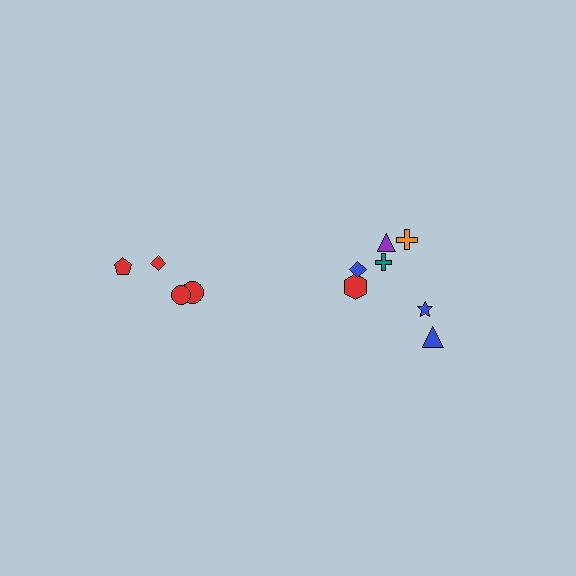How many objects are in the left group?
There are 4 objects.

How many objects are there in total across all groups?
There are 11 objects.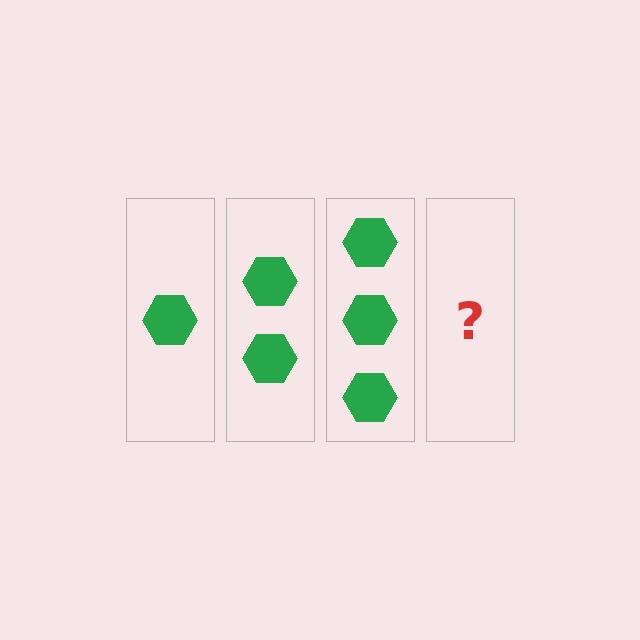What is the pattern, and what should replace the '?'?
The pattern is that each step adds one more hexagon. The '?' should be 4 hexagons.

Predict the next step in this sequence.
The next step is 4 hexagons.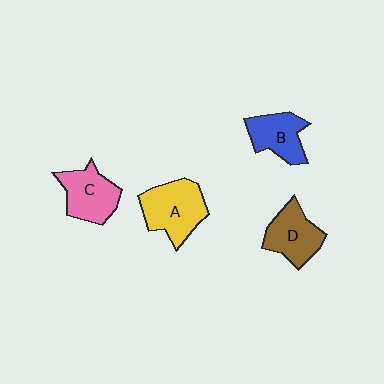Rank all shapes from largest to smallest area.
From largest to smallest: A (yellow), C (pink), D (brown), B (blue).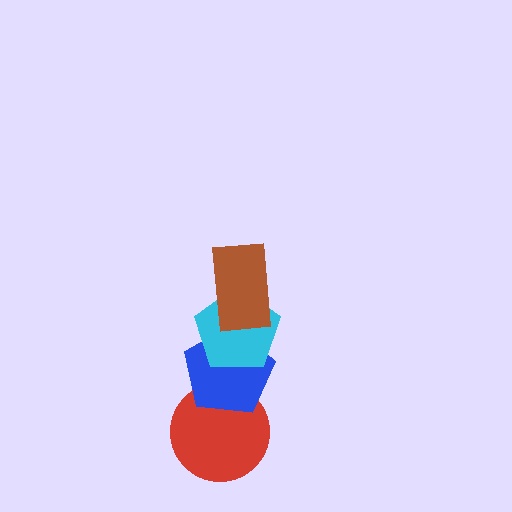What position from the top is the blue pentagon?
The blue pentagon is 3rd from the top.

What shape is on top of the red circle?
The blue pentagon is on top of the red circle.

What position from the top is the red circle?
The red circle is 4th from the top.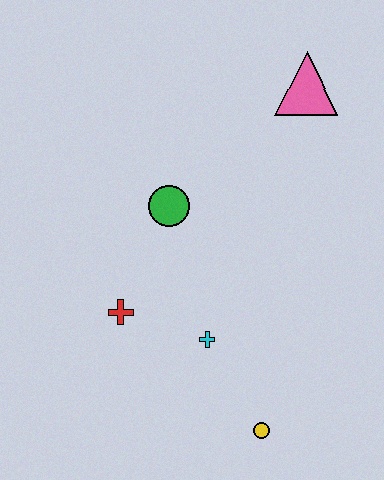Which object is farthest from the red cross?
The pink triangle is farthest from the red cross.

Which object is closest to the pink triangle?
The green circle is closest to the pink triangle.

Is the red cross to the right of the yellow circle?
No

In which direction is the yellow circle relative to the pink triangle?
The yellow circle is below the pink triangle.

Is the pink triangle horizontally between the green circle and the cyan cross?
No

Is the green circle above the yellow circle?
Yes